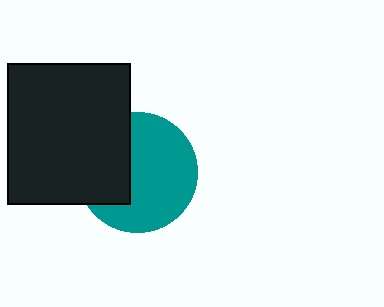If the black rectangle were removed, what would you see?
You would see the complete teal circle.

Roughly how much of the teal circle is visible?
About half of it is visible (roughly 63%).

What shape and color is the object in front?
The object in front is a black rectangle.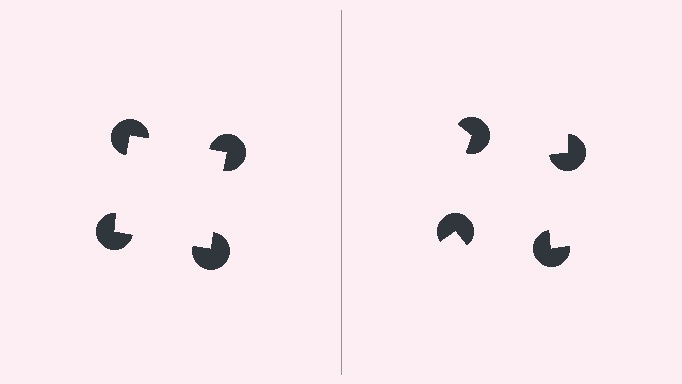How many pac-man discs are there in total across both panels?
8 — 4 on each side.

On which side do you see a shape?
An illusory square appears on the left side. On the right side the wedge cuts are rotated, so no coherent shape forms.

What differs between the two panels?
The pac-man discs are positioned identically on both sides; only the wedge orientations differ. On the left they align to a square; on the right they are misaligned.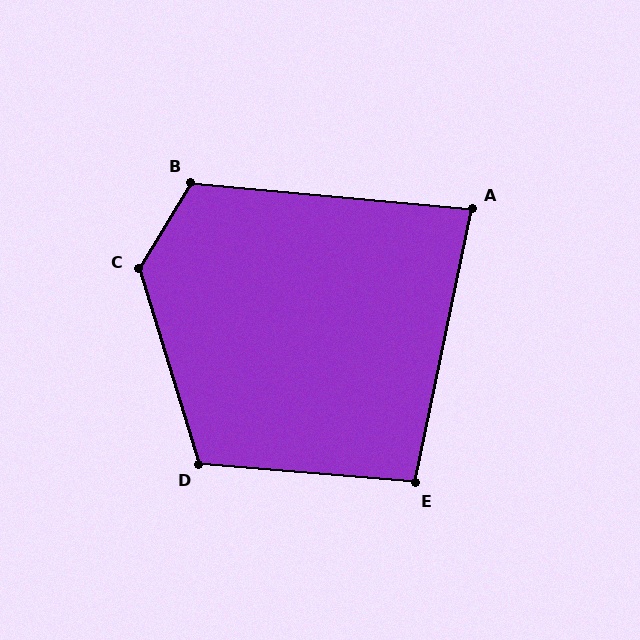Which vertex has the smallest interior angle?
A, at approximately 84 degrees.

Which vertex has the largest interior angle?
C, at approximately 132 degrees.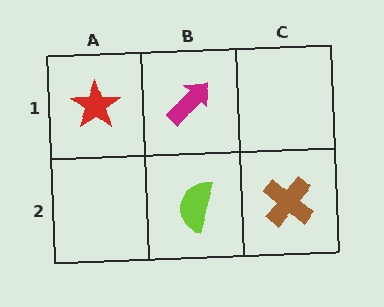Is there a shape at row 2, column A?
No, that cell is empty.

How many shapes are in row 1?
2 shapes.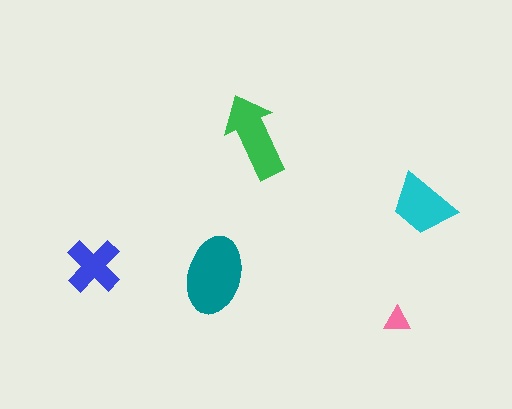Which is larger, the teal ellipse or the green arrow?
The teal ellipse.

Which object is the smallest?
The pink triangle.